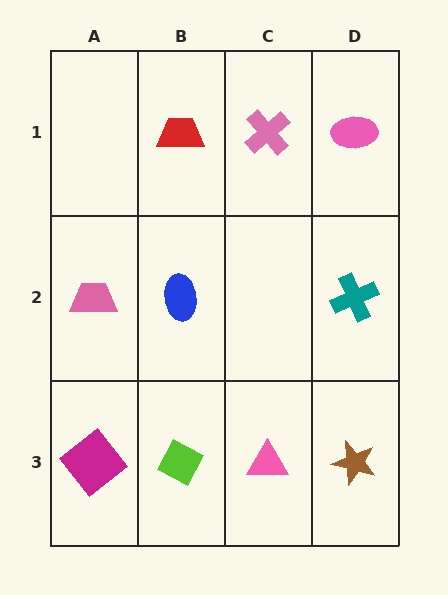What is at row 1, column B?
A red trapezoid.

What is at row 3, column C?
A pink triangle.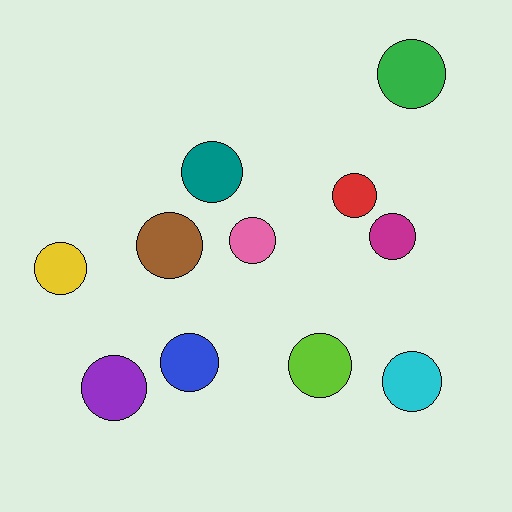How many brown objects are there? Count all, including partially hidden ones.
There is 1 brown object.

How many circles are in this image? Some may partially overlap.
There are 11 circles.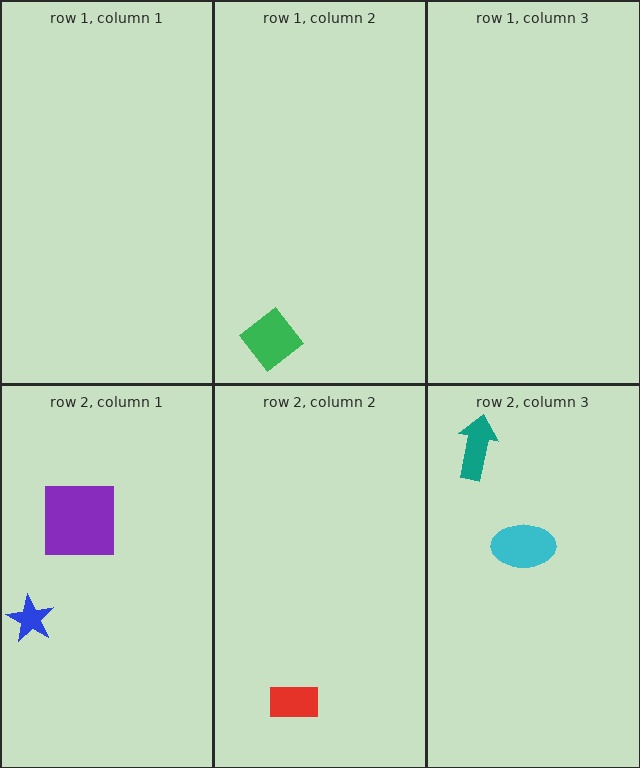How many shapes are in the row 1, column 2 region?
1.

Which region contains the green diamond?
The row 1, column 2 region.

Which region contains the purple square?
The row 2, column 1 region.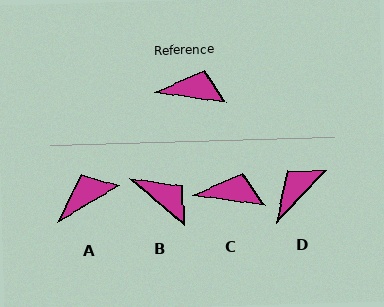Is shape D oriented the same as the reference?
No, it is off by about 55 degrees.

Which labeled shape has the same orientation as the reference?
C.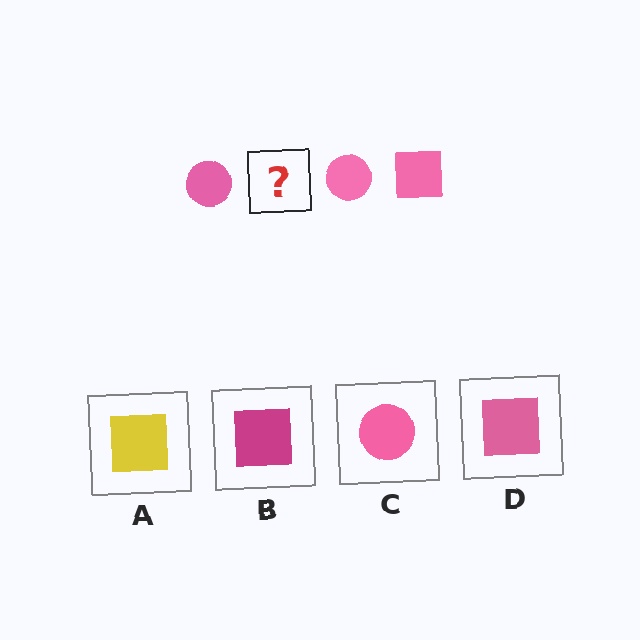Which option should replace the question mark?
Option D.